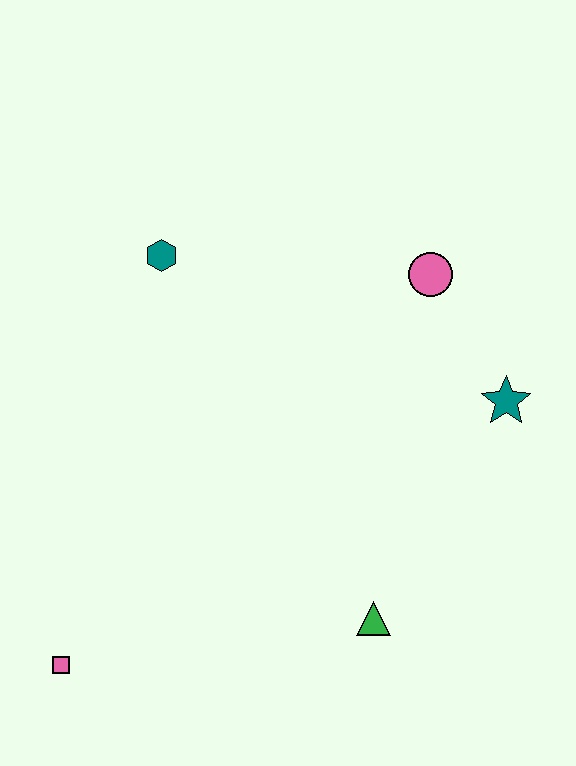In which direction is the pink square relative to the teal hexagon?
The pink square is below the teal hexagon.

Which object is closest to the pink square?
The green triangle is closest to the pink square.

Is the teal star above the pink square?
Yes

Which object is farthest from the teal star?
The pink square is farthest from the teal star.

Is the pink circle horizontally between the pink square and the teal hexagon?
No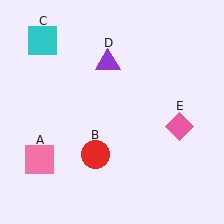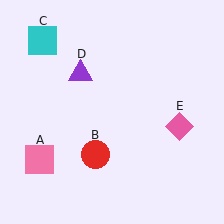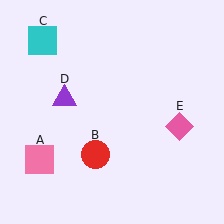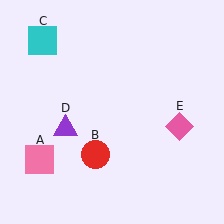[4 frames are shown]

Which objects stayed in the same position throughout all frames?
Pink square (object A) and red circle (object B) and cyan square (object C) and pink diamond (object E) remained stationary.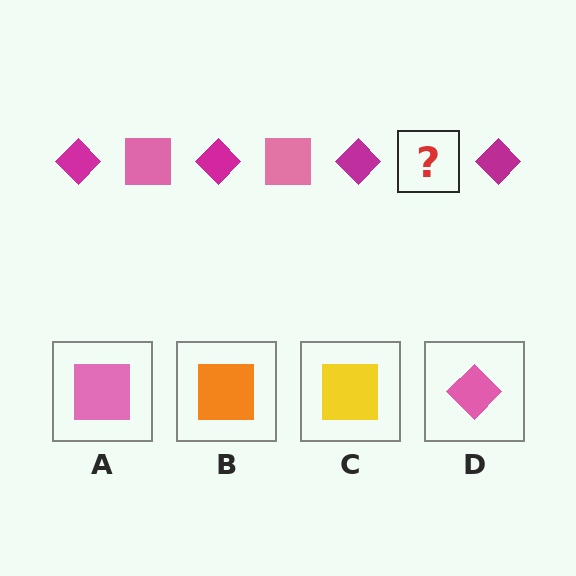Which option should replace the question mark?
Option A.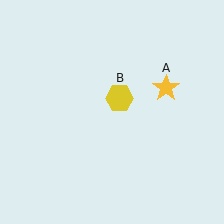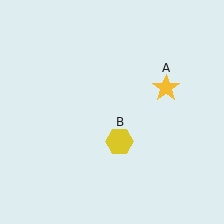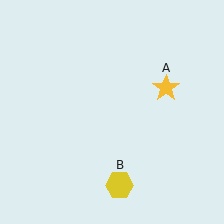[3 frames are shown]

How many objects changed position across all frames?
1 object changed position: yellow hexagon (object B).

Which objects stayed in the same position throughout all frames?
Yellow star (object A) remained stationary.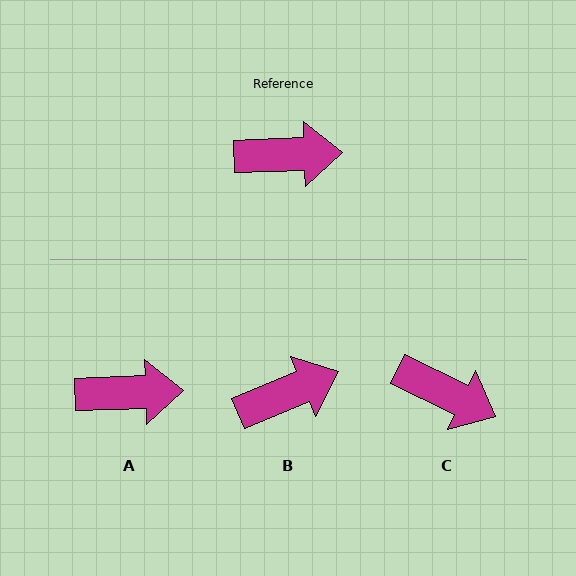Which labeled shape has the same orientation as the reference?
A.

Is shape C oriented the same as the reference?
No, it is off by about 28 degrees.